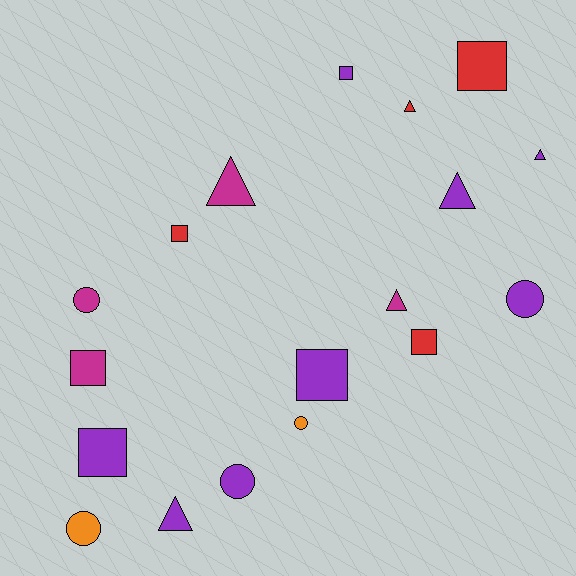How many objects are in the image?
There are 18 objects.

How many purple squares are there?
There are 3 purple squares.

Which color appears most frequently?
Purple, with 8 objects.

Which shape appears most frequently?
Square, with 7 objects.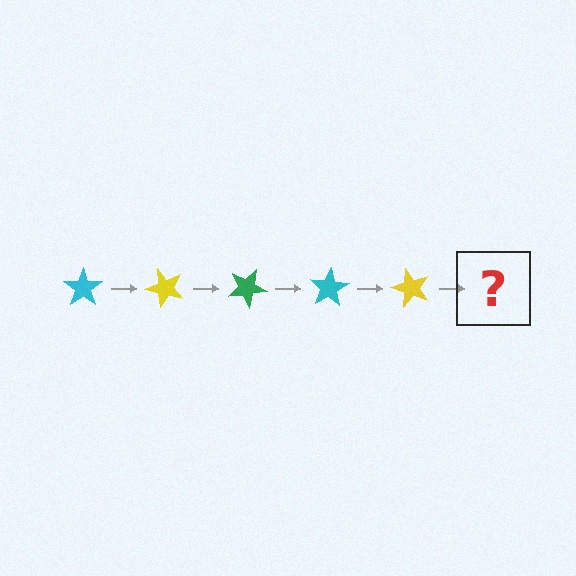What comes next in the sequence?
The next element should be a green star, rotated 250 degrees from the start.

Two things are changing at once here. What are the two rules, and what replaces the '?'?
The two rules are that it rotates 50 degrees each step and the color cycles through cyan, yellow, and green. The '?' should be a green star, rotated 250 degrees from the start.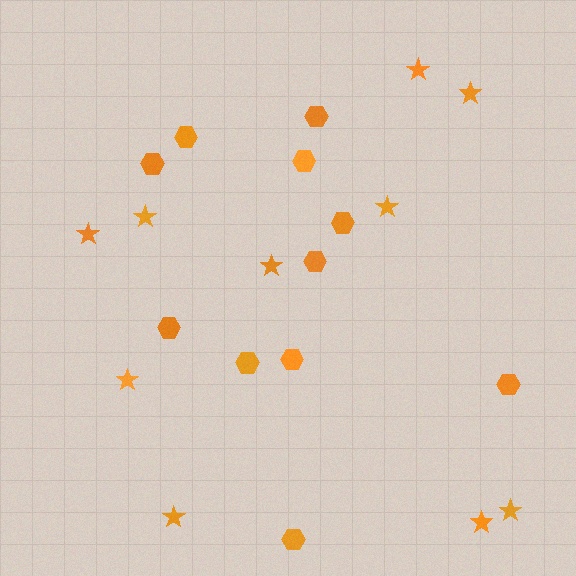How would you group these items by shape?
There are 2 groups: one group of stars (10) and one group of hexagons (11).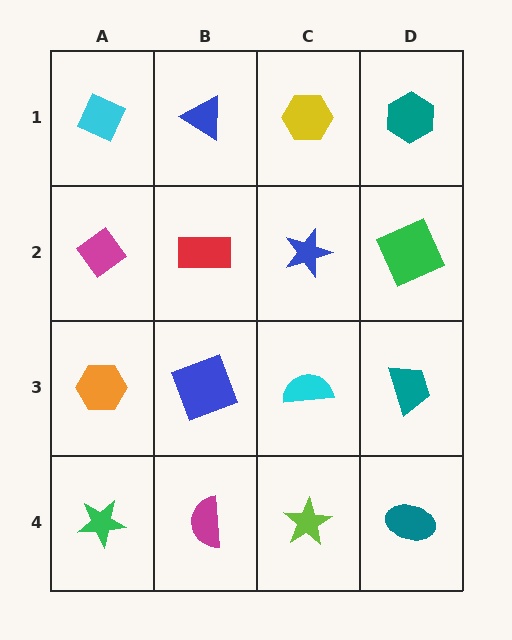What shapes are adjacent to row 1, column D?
A green square (row 2, column D), a yellow hexagon (row 1, column C).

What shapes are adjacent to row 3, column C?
A blue star (row 2, column C), a lime star (row 4, column C), a blue square (row 3, column B), a teal trapezoid (row 3, column D).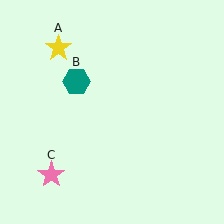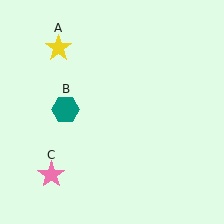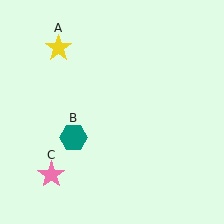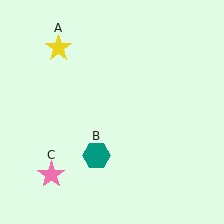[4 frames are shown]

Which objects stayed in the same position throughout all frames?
Yellow star (object A) and pink star (object C) remained stationary.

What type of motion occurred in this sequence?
The teal hexagon (object B) rotated counterclockwise around the center of the scene.